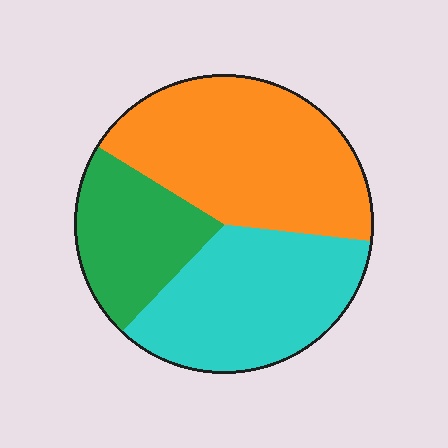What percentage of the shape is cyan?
Cyan takes up between a quarter and a half of the shape.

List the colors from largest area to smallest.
From largest to smallest: orange, cyan, green.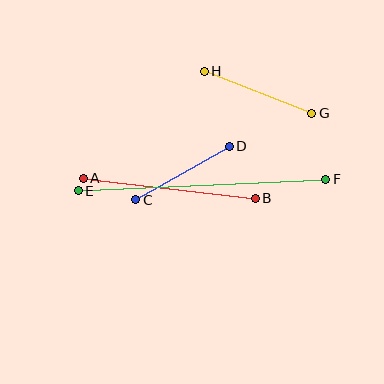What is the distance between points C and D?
The distance is approximately 108 pixels.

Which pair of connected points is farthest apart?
Points E and F are farthest apart.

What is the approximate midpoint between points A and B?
The midpoint is at approximately (169, 188) pixels.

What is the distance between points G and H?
The distance is approximately 115 pixels.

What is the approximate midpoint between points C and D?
The midpoint is at approximately (182, 173) pixels.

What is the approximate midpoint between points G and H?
The midpoint is at approximately (258, 92) pixels.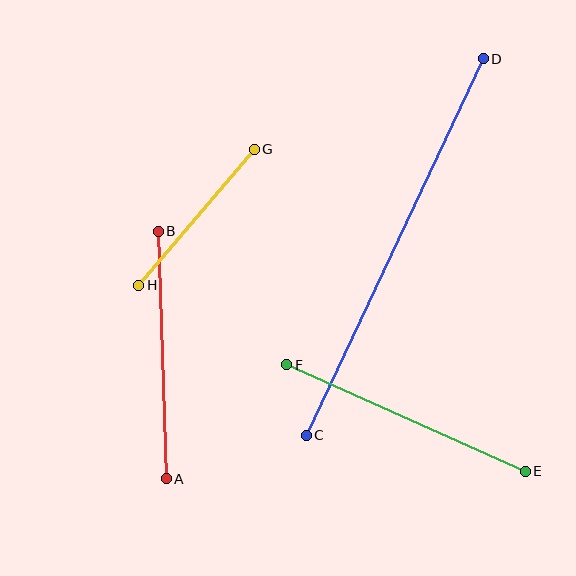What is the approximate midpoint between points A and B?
The midpoint is at approximately (162, 355) pixels.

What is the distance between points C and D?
The distance is approximately 416 pixels.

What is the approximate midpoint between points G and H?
The midpoint is at approximately (197, 217) pixels.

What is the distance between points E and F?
The distance is approximately 261 pixels.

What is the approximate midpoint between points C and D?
The midpoint is at approximately (395, 247) pixels.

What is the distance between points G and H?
The distance is approximately 178 pixels.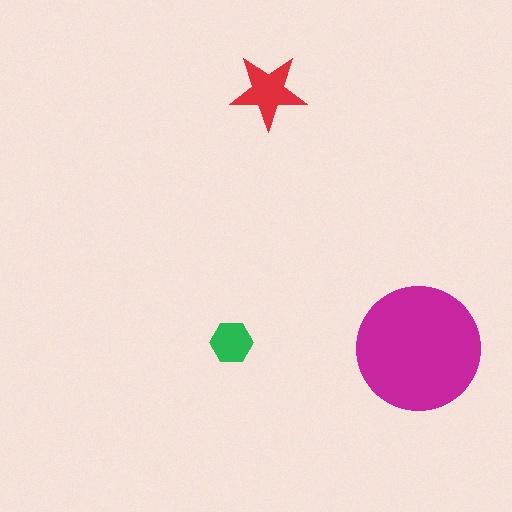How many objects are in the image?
There are 3 objects in the image.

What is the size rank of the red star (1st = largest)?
2nd.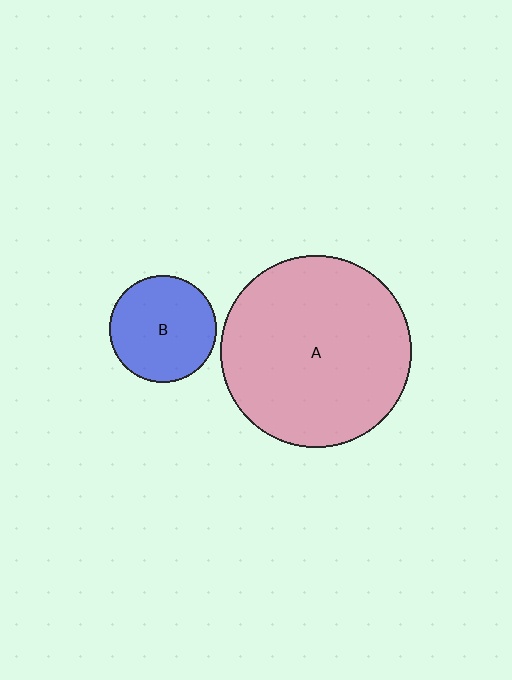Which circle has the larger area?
Circle A (pink).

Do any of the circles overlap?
No, none of the circles overlap.